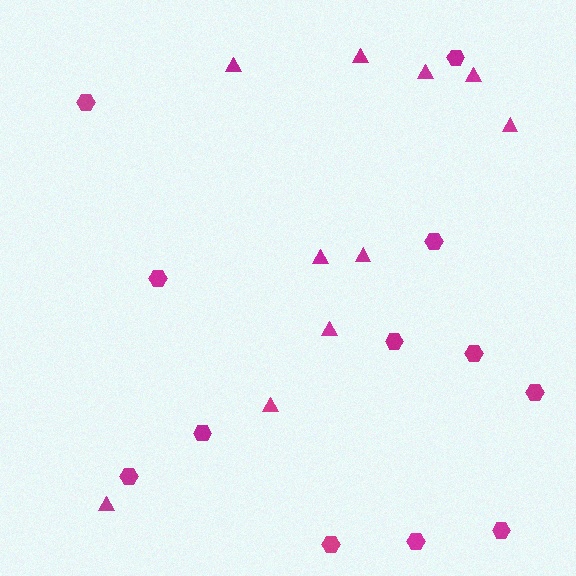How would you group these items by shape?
There are 2 groups: one group of hexagons (12) and one group of triangles (10).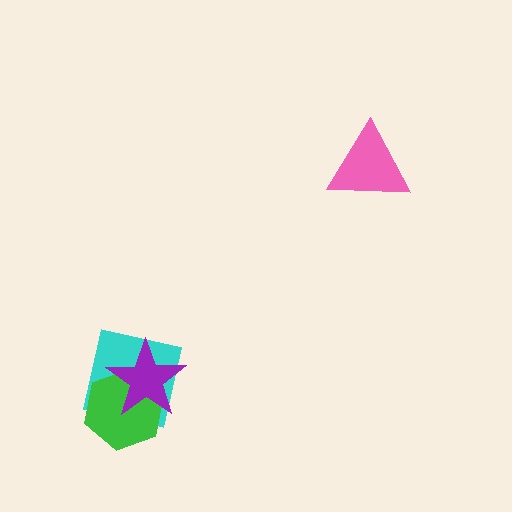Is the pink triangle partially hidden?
No, no other shape covers it.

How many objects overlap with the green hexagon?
2 objects overlap with the green hexagon.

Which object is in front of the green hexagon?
The purple star is in front of the green hexagon.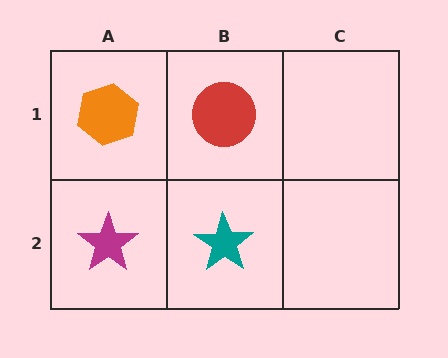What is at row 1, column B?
A red circle.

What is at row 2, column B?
A teal star.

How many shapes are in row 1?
2 shapes.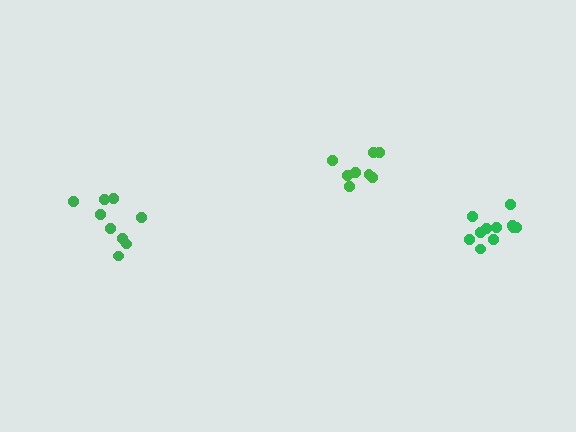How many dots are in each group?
Group 1: 11 dots, Group 2: 8 dots, Group 3: 9 dots (28 total).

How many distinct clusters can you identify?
There are 3 distinct clusters.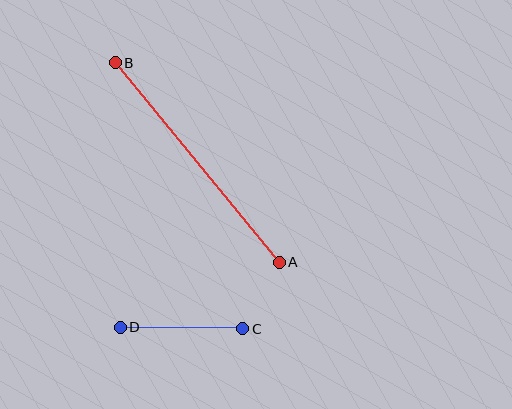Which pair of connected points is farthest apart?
Points A and B are farthest apart.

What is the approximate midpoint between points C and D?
The midpoint is at approximately (182, 328) pixels.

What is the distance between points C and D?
The distance is approximately 122 pixels.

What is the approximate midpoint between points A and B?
The midpoint is at approximately (197, 162) pixels.